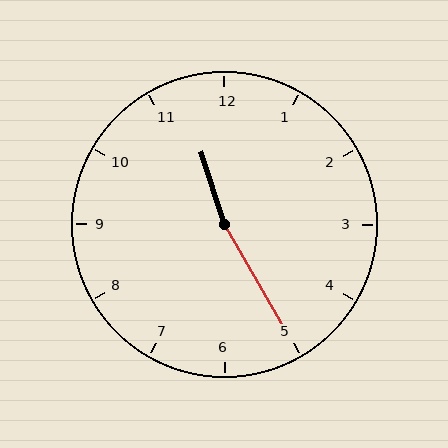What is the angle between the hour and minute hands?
Approximately 168 degrees.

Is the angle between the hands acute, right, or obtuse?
It is obtuse.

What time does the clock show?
11:25.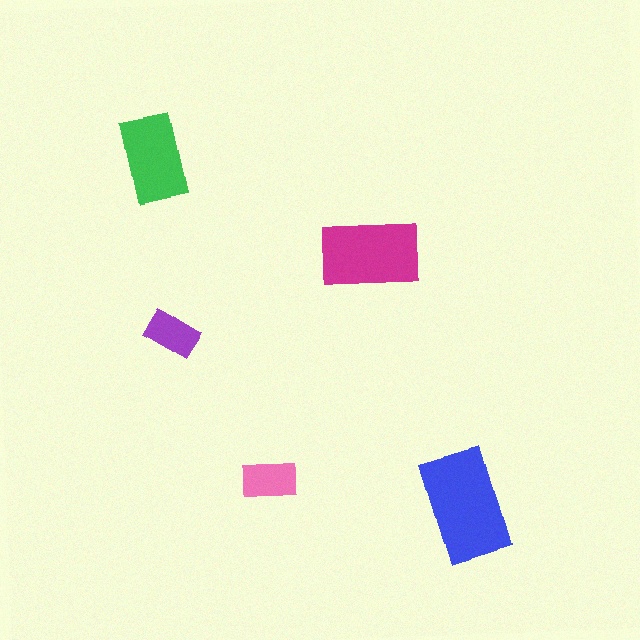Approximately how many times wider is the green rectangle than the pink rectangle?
About 1.5 times wider.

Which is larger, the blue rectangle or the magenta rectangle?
The blue one.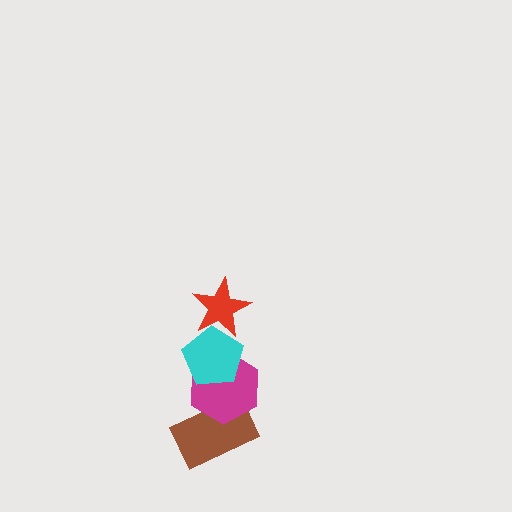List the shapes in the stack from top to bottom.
From top to bottom: the red star, the cyan pentagon, the magenta hexagon, the brown rectangle.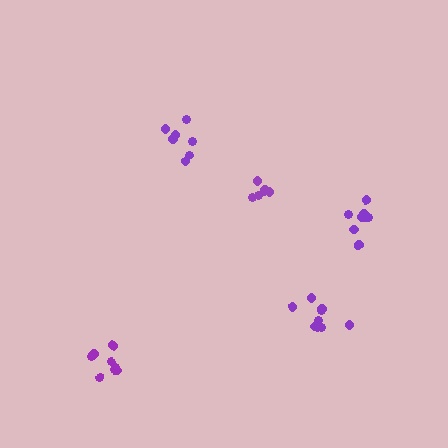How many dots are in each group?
Group 1: 7 dots, Group 2: 8 dots, Group 3: 6 dots, Group 4: 9 dots, Group 5: 9 dots (39 total).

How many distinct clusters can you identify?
There are 5 distinct clusters.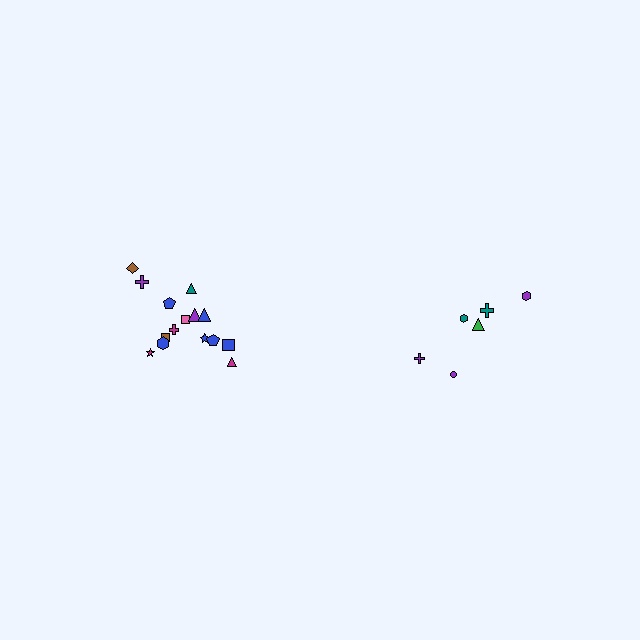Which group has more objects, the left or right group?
The left group.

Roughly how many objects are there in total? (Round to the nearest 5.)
Roughly 20 objects in total.